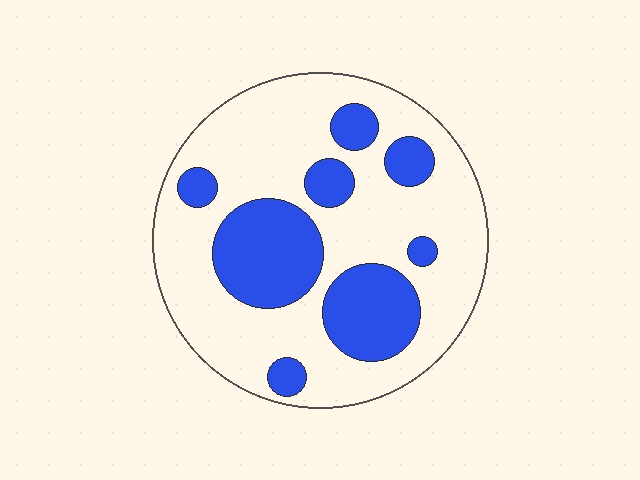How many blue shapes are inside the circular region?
8.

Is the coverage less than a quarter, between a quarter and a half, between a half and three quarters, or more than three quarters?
Between a quarter and a half.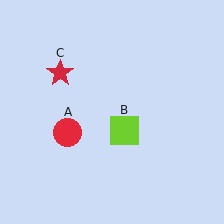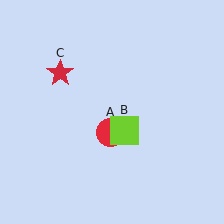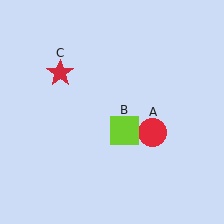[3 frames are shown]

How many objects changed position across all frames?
1 object changed position: red circle (object A).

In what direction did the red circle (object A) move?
The red circle (object A) moved right.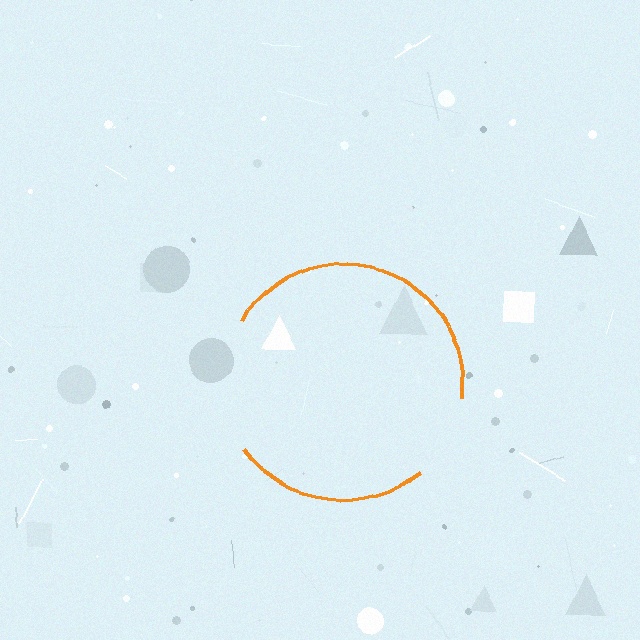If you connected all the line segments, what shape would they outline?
They would outline a circle.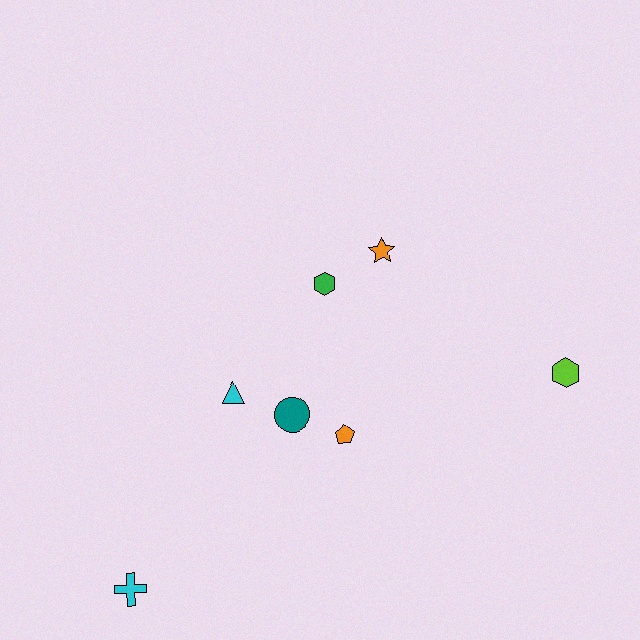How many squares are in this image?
There are no squares.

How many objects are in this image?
There are 7 objects.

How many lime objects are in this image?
There is 1 lime object.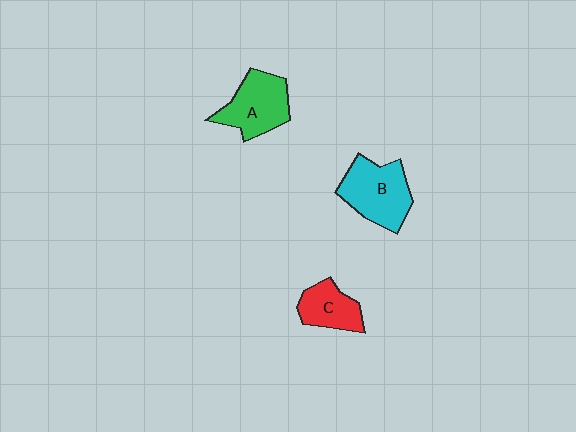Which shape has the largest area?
Shape B (cyan).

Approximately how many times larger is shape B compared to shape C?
Approximately 1.6 times.